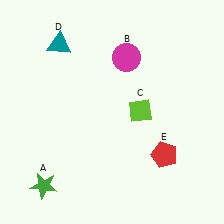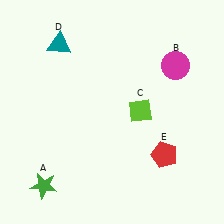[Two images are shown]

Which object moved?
The magenta circle (B) moved right.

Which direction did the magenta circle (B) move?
The magenta circle (B) moved right.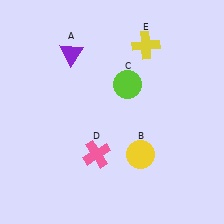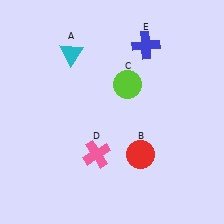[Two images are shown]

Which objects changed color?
A changed from purple to cyan. B changed from yellow to red. E changed from yellow to blue.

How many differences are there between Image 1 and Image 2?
There are 3 differences between the two images.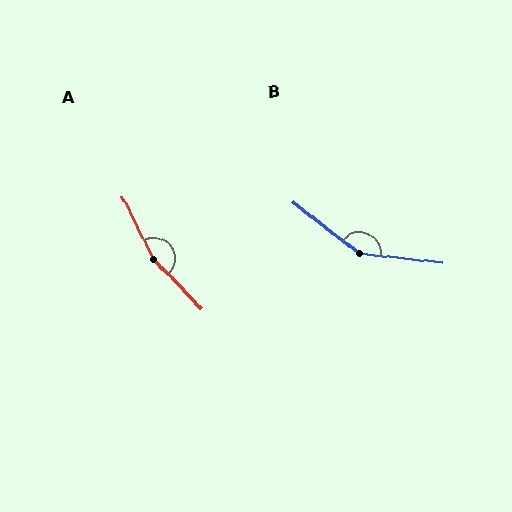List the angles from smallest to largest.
B (149°), A (162°).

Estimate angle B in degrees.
Approximately 149 degrees.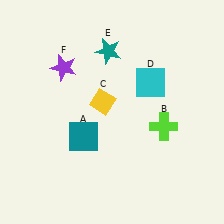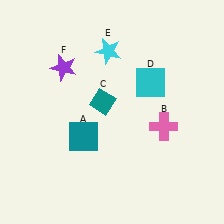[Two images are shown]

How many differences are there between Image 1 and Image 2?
There are 3 differences between the two images.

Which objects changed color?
B changed from lime to pink. C changed from yellow to teal. E changed from teal to cyan.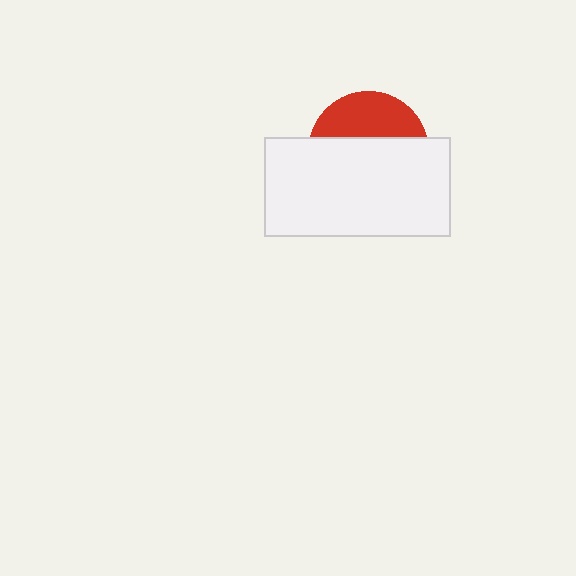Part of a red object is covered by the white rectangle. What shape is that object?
It is a circle.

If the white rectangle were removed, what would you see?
You would see the complete red circle.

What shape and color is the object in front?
The object in front is a white rectangle.